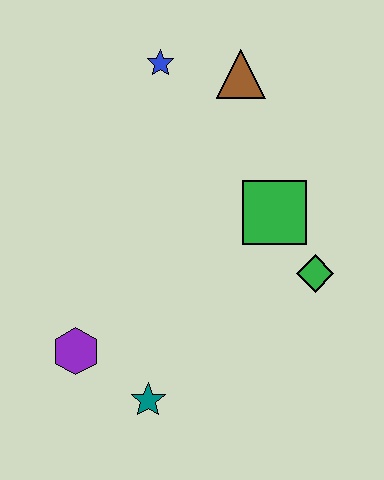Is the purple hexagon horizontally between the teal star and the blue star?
No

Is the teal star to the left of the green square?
Yes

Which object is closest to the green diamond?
The green square is closest to the green diamond.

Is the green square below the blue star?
Yes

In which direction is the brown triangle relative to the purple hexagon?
The brown triangle is above the purple hexagon.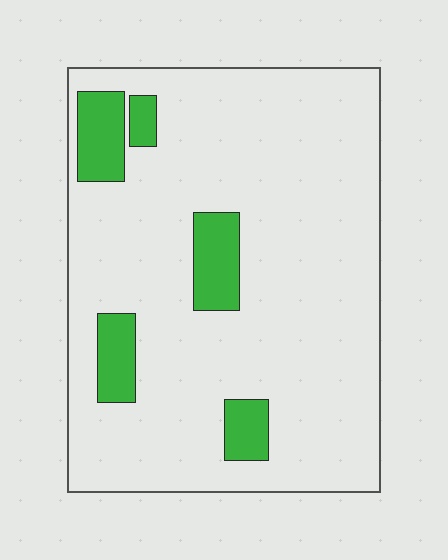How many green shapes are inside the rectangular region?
5.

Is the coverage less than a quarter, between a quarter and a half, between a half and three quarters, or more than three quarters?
Less than a quarter.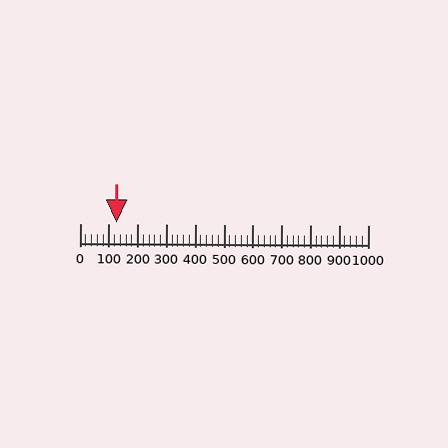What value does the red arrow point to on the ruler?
The red arrow points to approximately 125.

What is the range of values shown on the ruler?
The ruler shows values from 0 to 1000.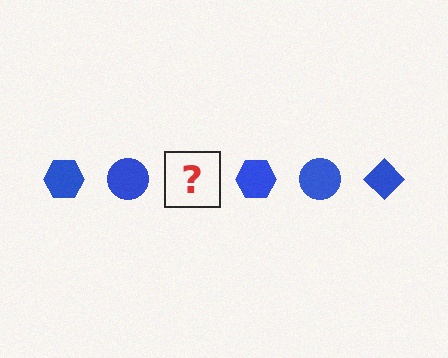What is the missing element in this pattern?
The missing element is a blue diamond.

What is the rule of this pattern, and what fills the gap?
The rule is that the pattern cycles through hexagon, circle, diamond shapes in blue. The gap should be filled with a blue diamond.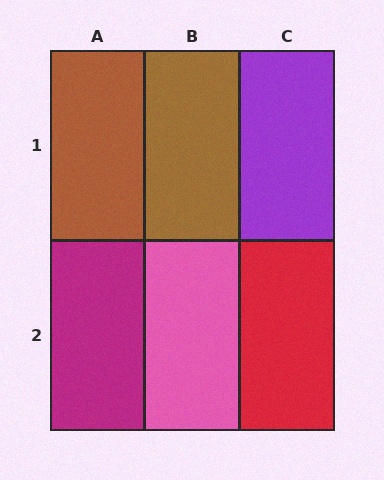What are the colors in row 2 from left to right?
Magenta, pink, red.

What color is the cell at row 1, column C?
Purple.